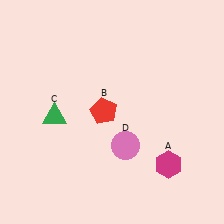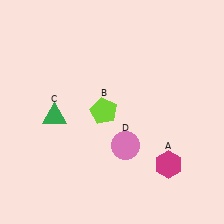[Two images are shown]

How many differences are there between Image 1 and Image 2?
There is 1 difference between the two images.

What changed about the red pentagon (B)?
In Image 1, B is red. In Image 2, it changed to lime.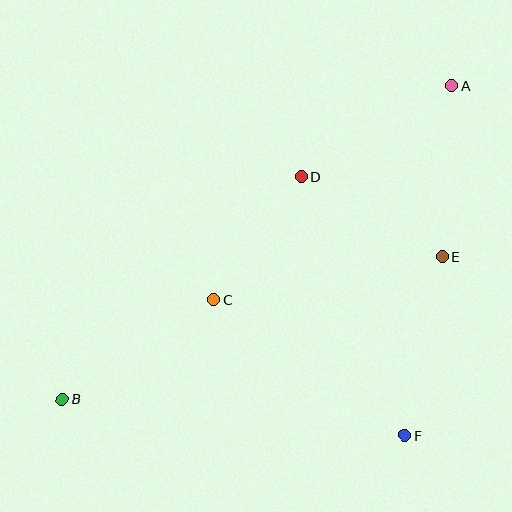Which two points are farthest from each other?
Points A and B are farthest from each other.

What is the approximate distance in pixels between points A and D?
The distance between A and D is approximately 176 pixels.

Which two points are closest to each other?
Points C and D are closest to each other.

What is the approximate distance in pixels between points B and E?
The distance between B and E is approximately 406 pixels.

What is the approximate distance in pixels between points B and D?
The distance between B and D is approximately 327 pixels.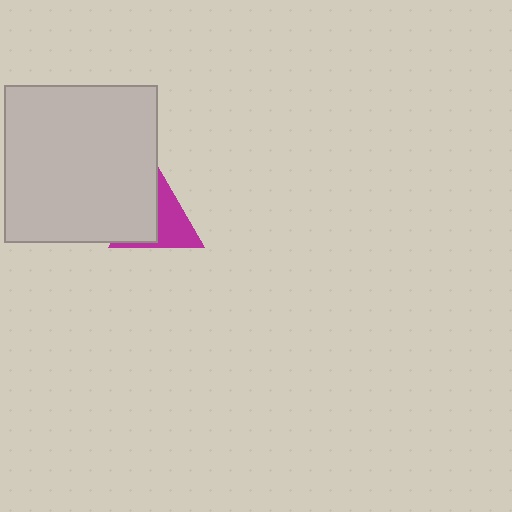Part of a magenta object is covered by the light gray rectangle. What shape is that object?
It is a triangle.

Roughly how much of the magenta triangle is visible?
About half of it is visible (roughly 53%).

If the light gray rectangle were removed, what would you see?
You would see the complete magenta triangle.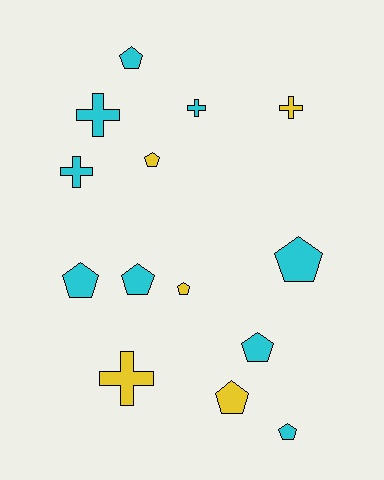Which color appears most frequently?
Cyan, with 9 objects.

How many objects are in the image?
There are 14 objects.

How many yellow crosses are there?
There are 2 yellow crosses.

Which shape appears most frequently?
Pentagon, with 9 objects.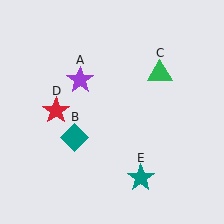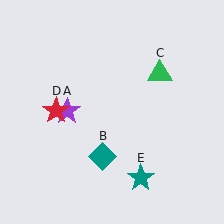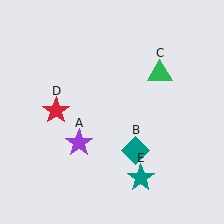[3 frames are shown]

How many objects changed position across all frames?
2 objects changed position: purple star (object A), teal diamond (object B).